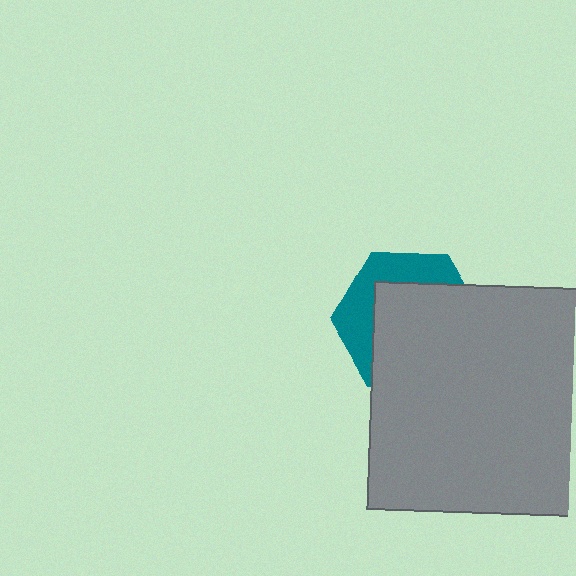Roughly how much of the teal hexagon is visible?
A small part of it is visible (roughly 34%).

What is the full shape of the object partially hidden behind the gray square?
The partially hidden object is a teal hexagon.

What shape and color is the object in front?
The object in front is a gray square.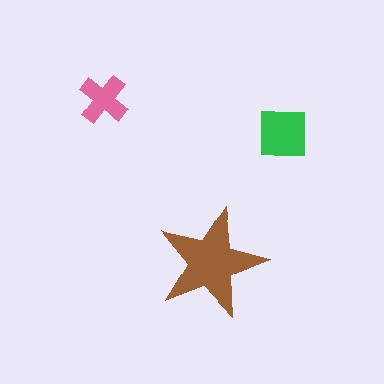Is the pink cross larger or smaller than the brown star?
Smaller.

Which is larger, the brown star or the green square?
The brown star.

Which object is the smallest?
The pink cross.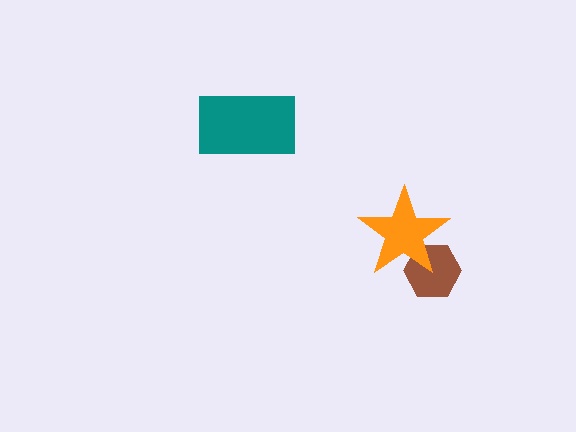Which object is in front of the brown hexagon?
The orange star is in front of the brown hexagon.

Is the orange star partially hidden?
No, no other shape covers it.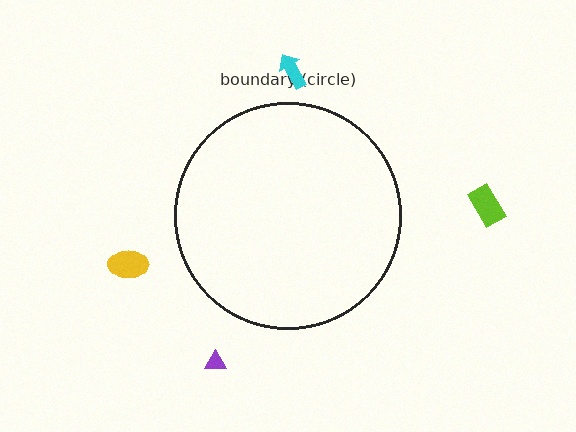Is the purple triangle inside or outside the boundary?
Outside.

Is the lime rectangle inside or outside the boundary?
Outside.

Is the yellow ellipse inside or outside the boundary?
Outside.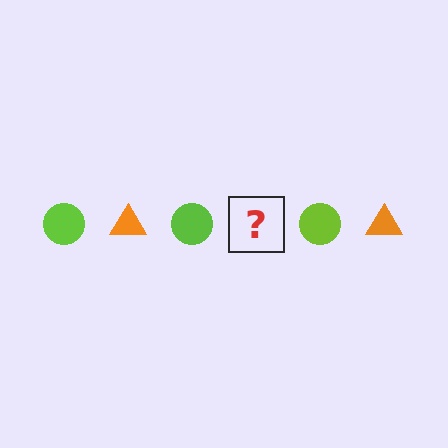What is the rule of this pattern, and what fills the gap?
The rule is that the pattern alternates between lime circle and orange triangle. The gap should be filled with an orange triangle.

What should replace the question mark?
The question mark should be replaced with an orange triangle.